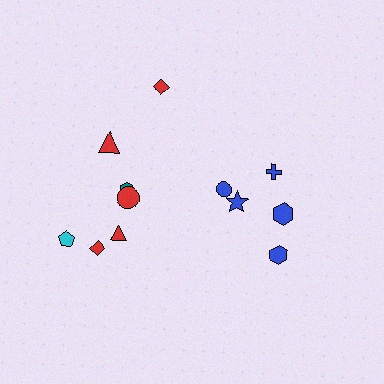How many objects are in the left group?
There are 7 objects.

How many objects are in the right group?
There are 5 objects.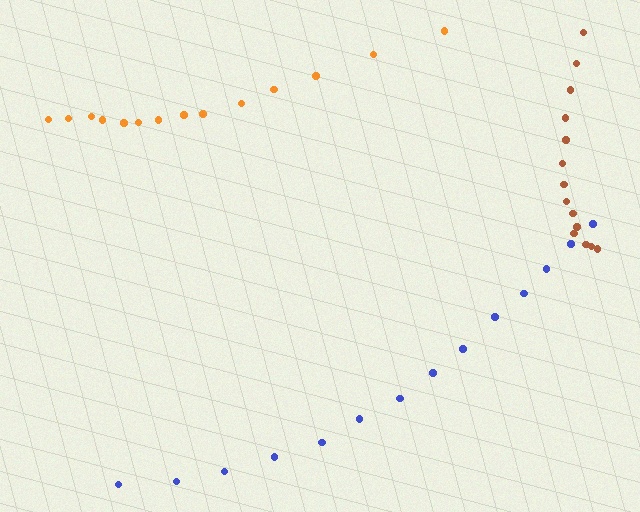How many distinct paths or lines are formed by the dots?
There are 3 distinct paths.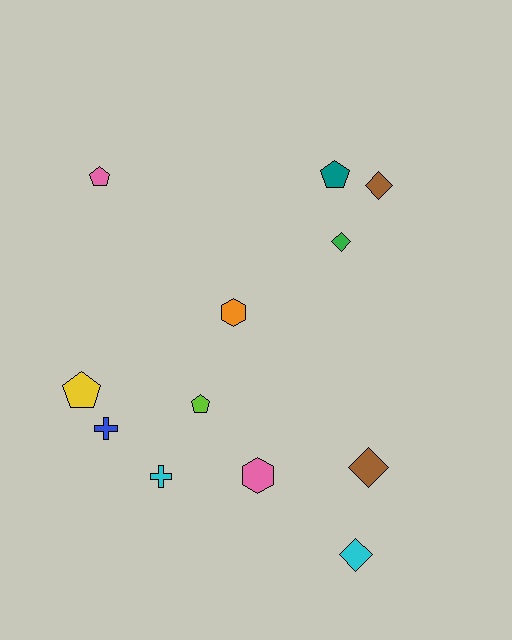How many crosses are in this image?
There are 2 crosses.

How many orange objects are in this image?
There is 1 orange object.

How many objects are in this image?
There are 12 objects.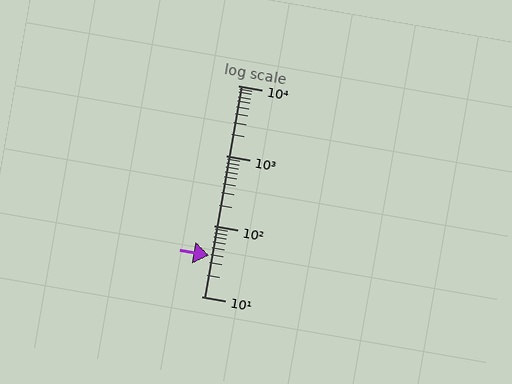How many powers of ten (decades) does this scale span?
The scale spans 3 decades, from 10 to 10000.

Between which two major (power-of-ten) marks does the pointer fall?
The pointer is between 10 and 100.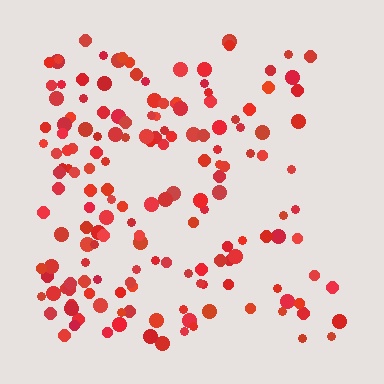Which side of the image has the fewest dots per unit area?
The right.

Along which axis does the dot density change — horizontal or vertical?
Horizontal.